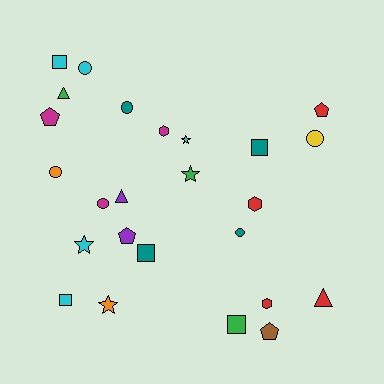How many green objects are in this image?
There are 3 green objects.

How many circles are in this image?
There are 6 circles.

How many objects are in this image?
There are 25 objects.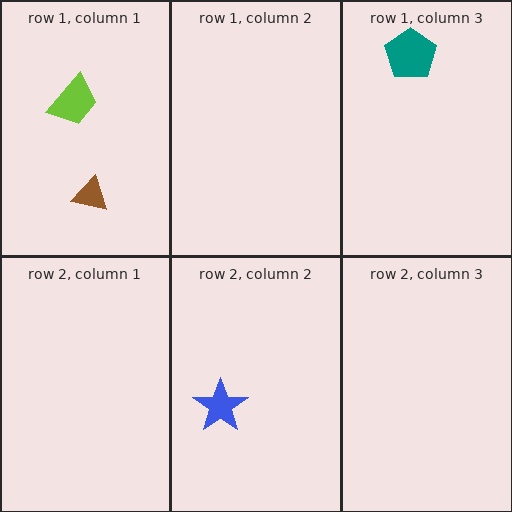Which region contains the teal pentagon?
The row 1, column 3 region.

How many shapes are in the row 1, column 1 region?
2.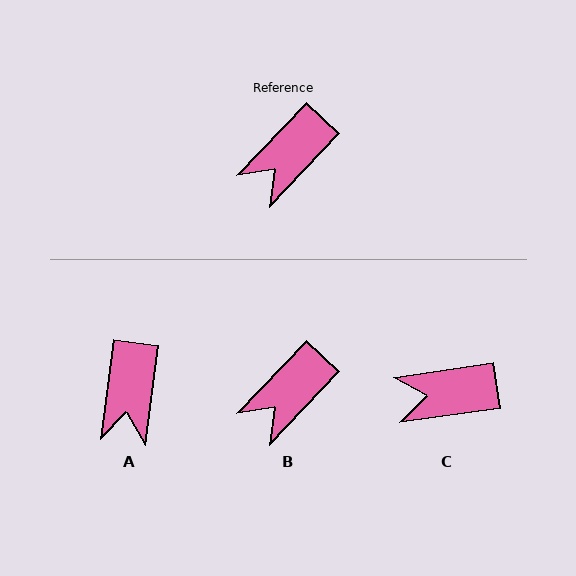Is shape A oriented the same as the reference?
No, it is off by about 36 degrees.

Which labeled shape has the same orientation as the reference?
B.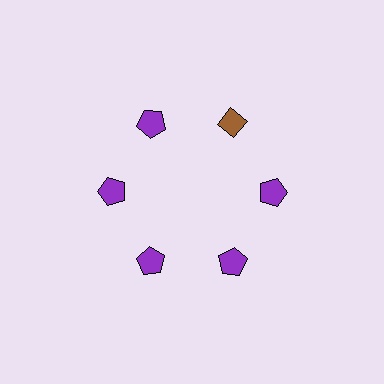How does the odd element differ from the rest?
It differs in both color (brown instead of purple) and shape (diamond instead of pentagon).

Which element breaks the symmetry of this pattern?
The brown diamond at roughly the 1 o'clock position breaks the symmetry. All other shapes are purple pentagons.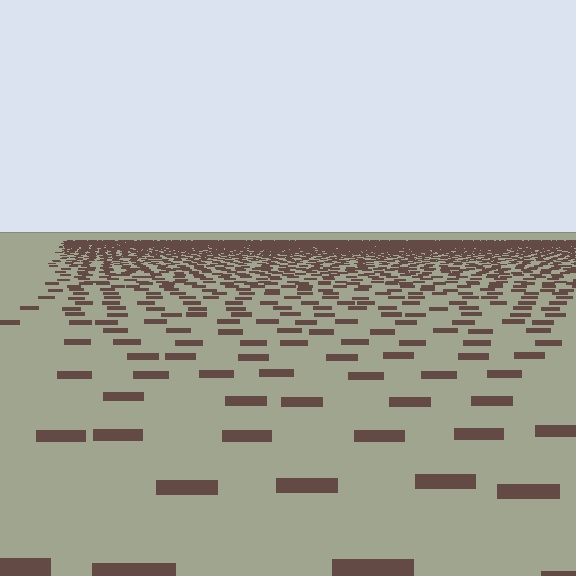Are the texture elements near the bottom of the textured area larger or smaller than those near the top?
Larger. Near the bottom, elements are closer to the viewer and appear at a bigger on-screen size.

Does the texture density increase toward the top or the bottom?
Density increases toward the top.